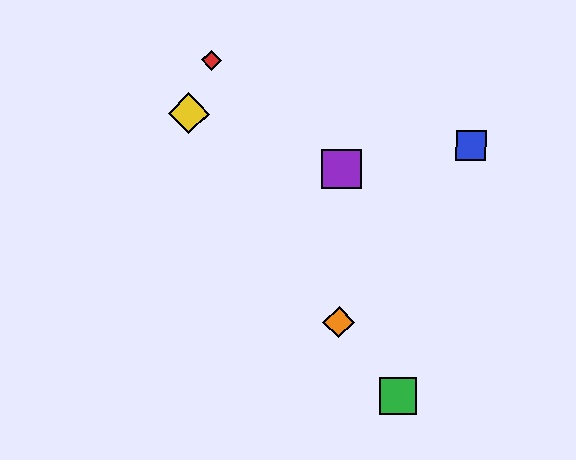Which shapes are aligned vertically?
The purple square, the orange diamond are aligned vertically.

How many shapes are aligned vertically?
2 shapes (the purple square, the orange diamond) are aligned vertically.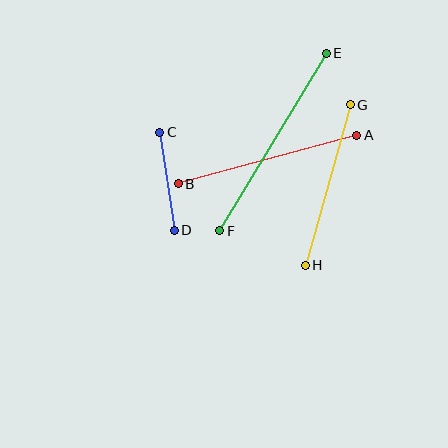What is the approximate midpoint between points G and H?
The midpoint is at approximately (328, 185) pixels.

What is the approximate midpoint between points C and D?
The midpoint is at approximately (167, 181) pixels.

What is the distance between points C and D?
The distance is approximately 99 pixels.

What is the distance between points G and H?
The distance is approximately 167 pixels.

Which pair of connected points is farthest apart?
Points E and F are farthest apart.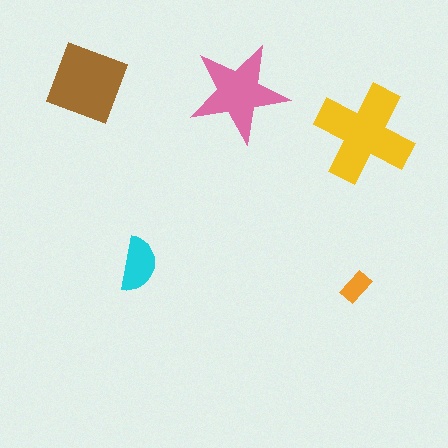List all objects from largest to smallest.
The yellow cross, the brown diamond, the pink star, the cyan semicircle, the orange rectangle.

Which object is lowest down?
The orange rectangle is bottommost.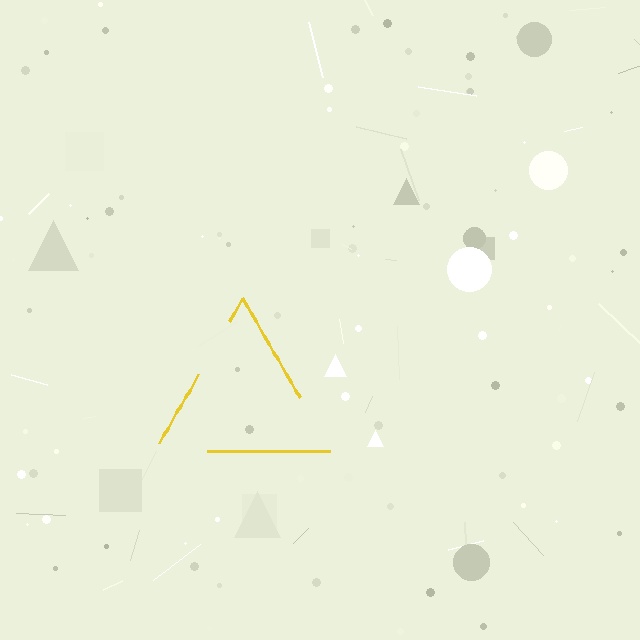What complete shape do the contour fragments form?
The contour fragments form a triangle.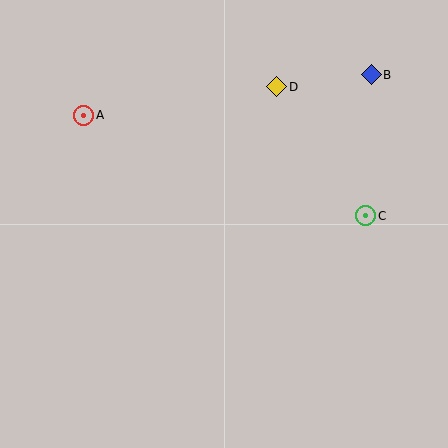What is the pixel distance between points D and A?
The distance between D and A is 195 pixels.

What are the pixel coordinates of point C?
Point C is at (366, 216).